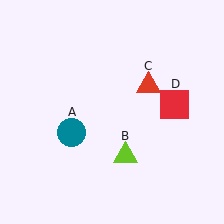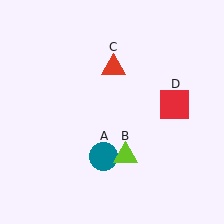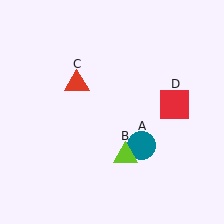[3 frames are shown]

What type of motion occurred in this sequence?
The teal circle (object A), red triangle (object C) rotated counterclockwise around the center of the scene.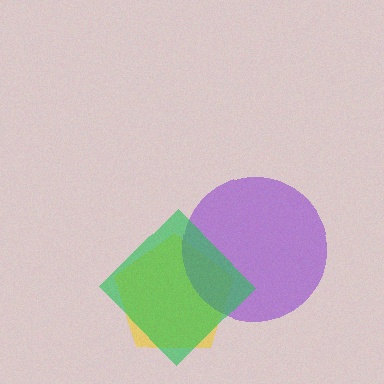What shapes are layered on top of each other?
The layered shapes are: a yellow pentagon, a purple circle, a green diamond.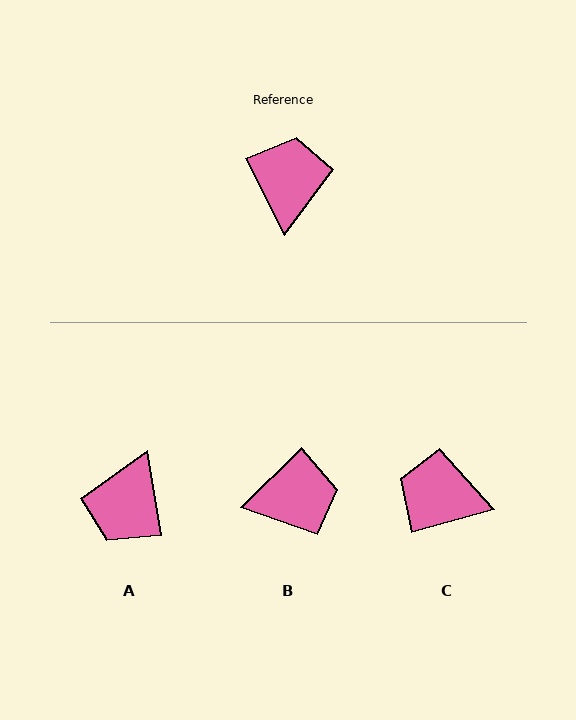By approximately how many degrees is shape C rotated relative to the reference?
Approximately 79 degrees counter-clockwise.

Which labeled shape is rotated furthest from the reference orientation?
A, about 163 degrees away.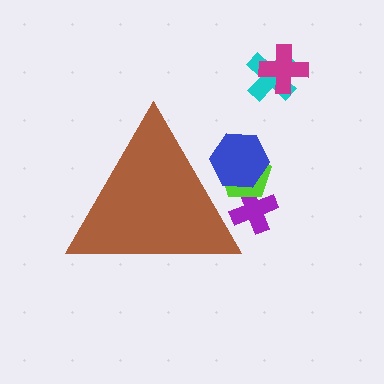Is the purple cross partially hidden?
Yes, the purple cross is partially hidden behind the brown triangle.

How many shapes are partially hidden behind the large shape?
3 shapes are partially hidden.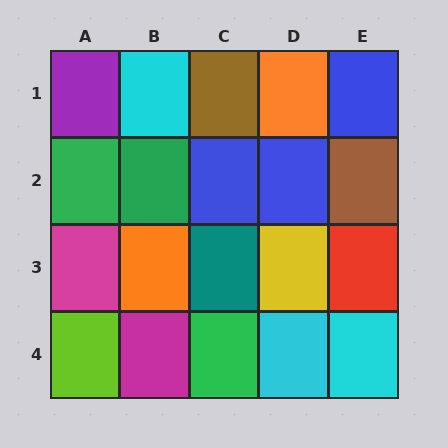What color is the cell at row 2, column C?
Blue.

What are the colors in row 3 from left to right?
Magenta, orange, teal, yellow, red.